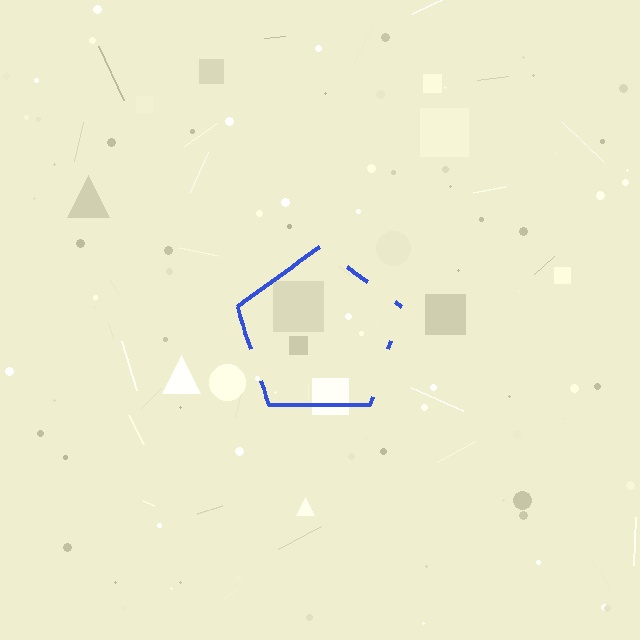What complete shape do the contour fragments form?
The contour fragments form a pentagon.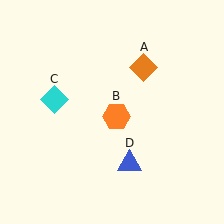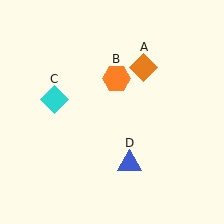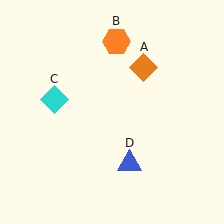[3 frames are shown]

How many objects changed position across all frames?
1 object changed position: orange hexagon (object B).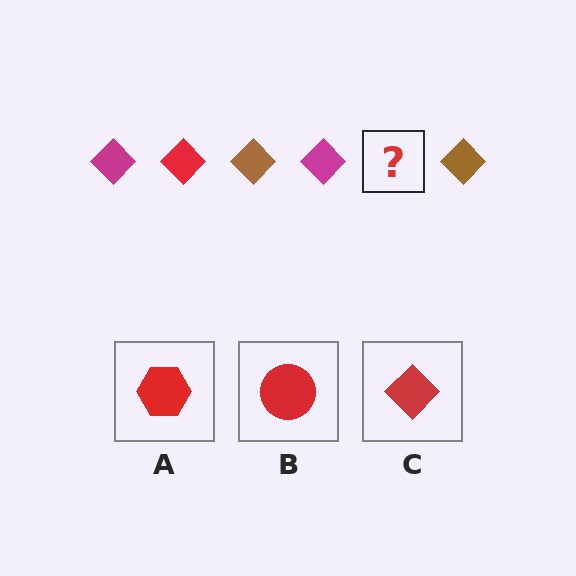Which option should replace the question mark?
Option C.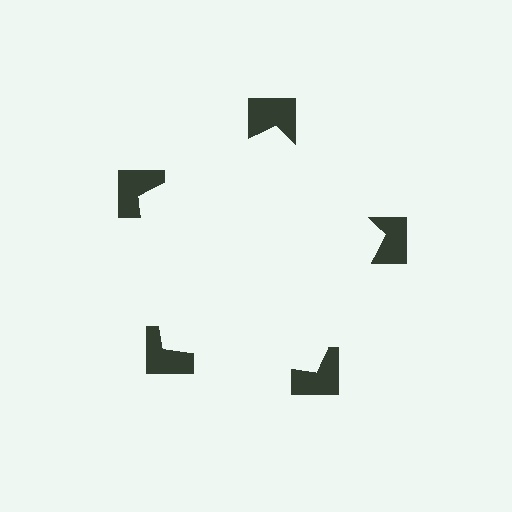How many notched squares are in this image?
There are 5 — one at each vertex of the illusory pentagon.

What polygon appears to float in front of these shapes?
An illusory pentagon — its edges are inferred from the aligned wedge cuts in the notched squares, not physically drawn.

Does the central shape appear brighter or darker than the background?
It typically appears slightly brighter than the background, even though no actual brightness change is drawn.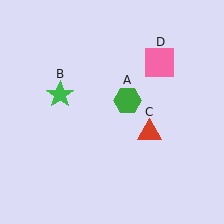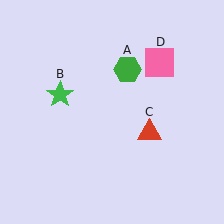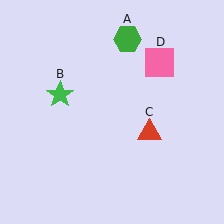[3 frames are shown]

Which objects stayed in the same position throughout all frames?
Green star (object B) and red triangle (object C) and pink square (object D) remained stationary.